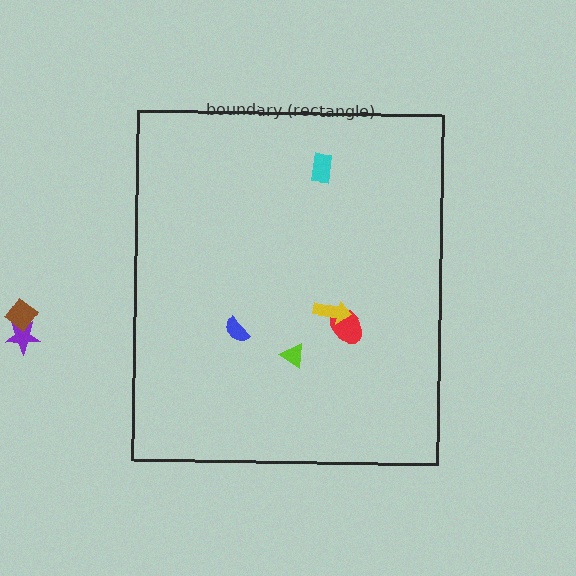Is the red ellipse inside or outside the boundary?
Inside.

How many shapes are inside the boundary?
5 inside, 2 outside.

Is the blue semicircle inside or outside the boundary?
Inside.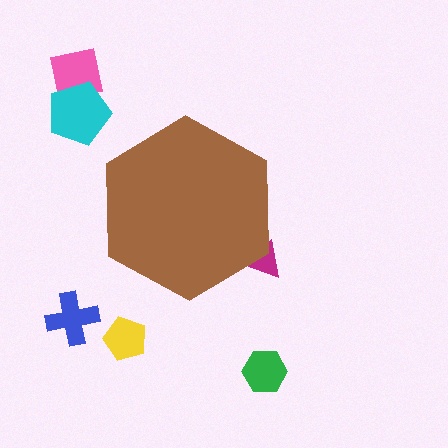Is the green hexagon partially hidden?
No, the green hexagon is fully visible.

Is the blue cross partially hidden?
No, the blue cross is fully visible.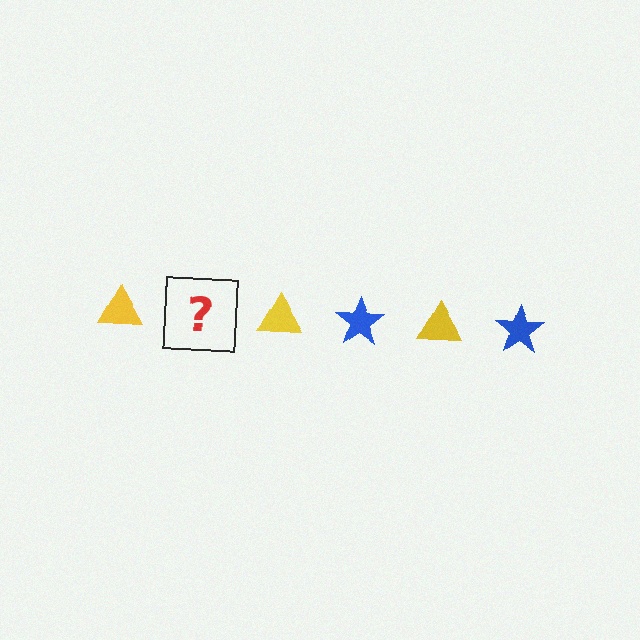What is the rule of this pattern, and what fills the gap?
The rule is that the pattern alternates between yellow triangle and blue star. The gap should be filled with a blue star.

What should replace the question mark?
The question mark should be replaced with a blue star.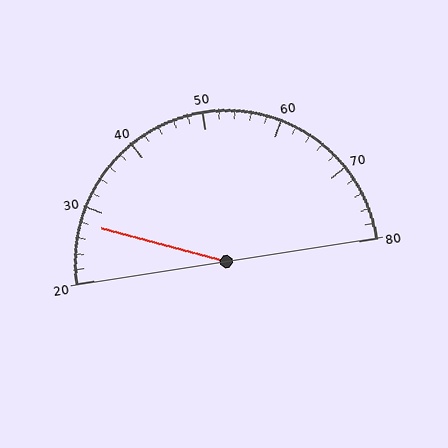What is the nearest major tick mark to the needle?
The nearest major tick mark is 30.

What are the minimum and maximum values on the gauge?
The gauge ranges from 20 to 80.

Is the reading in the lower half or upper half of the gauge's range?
The reading is in the lower half of the range (20 to 80).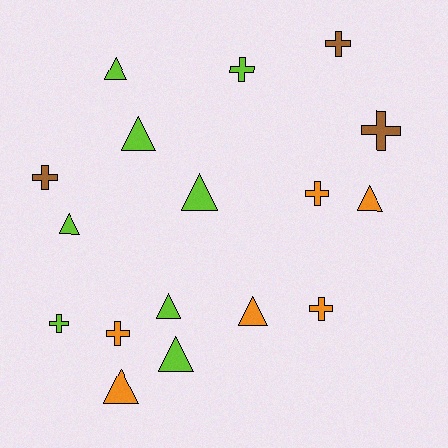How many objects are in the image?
There are 17 objects.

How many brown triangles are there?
There are no brown triangles.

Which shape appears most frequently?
Triangle, with 9 objects.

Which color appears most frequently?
Lime, with 8 objects.